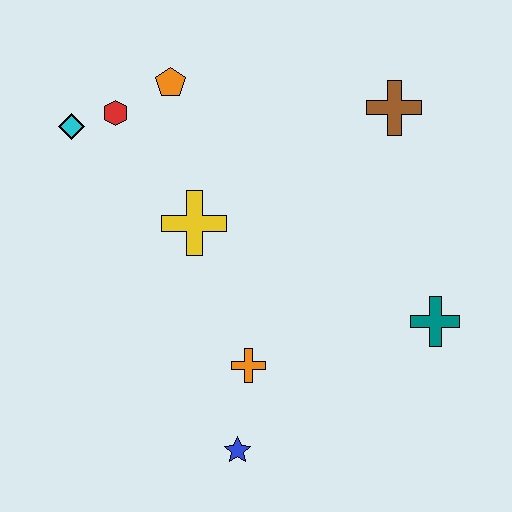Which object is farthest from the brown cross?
The blue star is farthest from the brown cross.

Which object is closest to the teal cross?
The orange cross is closest to the teal cross.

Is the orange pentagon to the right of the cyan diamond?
Yes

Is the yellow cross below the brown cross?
Yes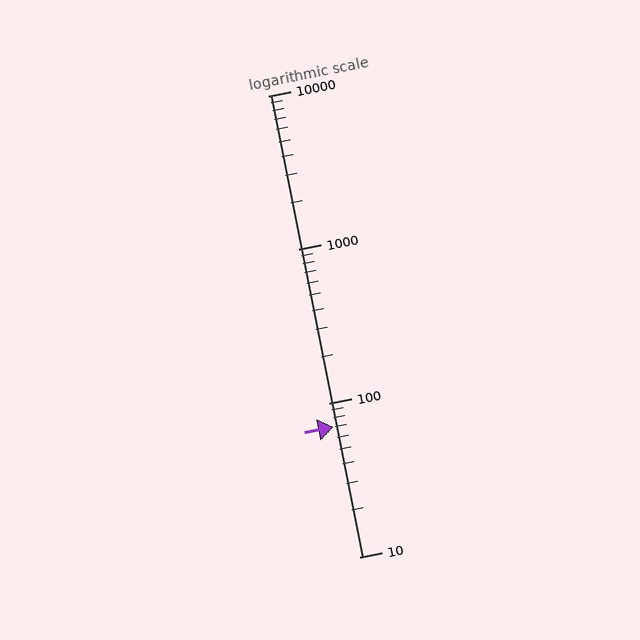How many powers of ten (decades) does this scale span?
The scale spans 3 decades, from 10 to 10000.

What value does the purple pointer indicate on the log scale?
The pointer indicates approximately 70.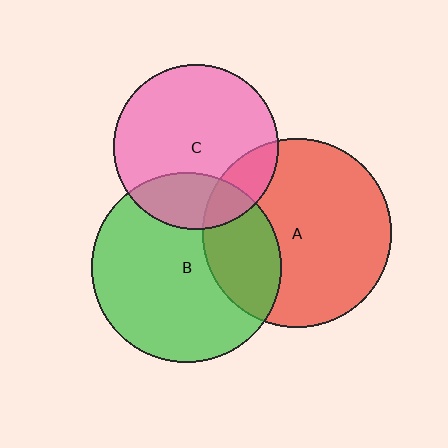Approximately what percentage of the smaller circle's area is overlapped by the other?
Approximately 25%.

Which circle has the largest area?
Circle B (green).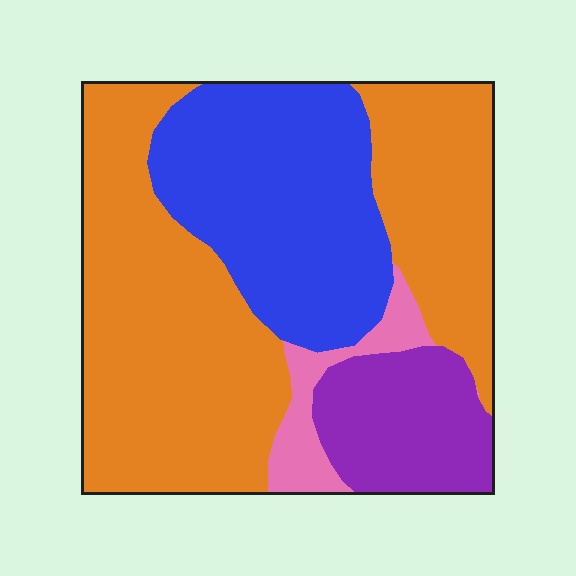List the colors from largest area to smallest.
From largest to smallest: orange, blue, purple, pink.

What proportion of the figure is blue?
Blue covers about 30% of the figure.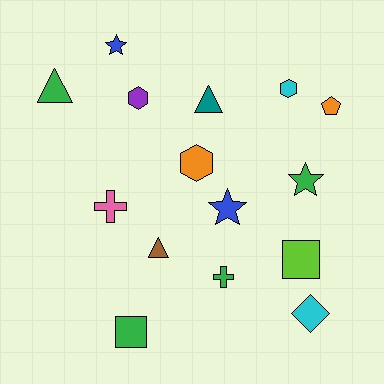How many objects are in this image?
There are 15 objects.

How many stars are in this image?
There are 3 stars.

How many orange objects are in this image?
There are 2 orange objects.